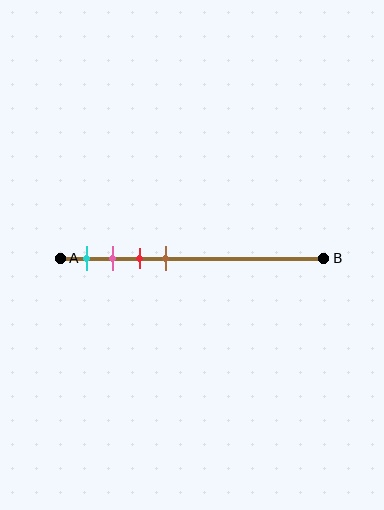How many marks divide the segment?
There are 4 marks dividing the segment.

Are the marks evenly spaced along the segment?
Yes, the marks are approximately evenly spaced.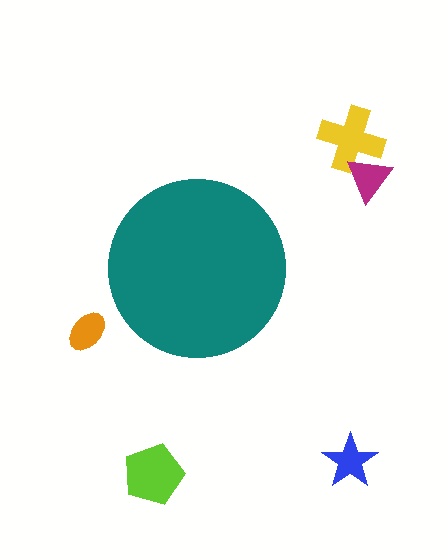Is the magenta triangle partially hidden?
No, the magenta triangle is fully visible.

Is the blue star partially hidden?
No, the blue star is fully visible.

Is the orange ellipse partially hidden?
No, the orange ellipse is fully visible.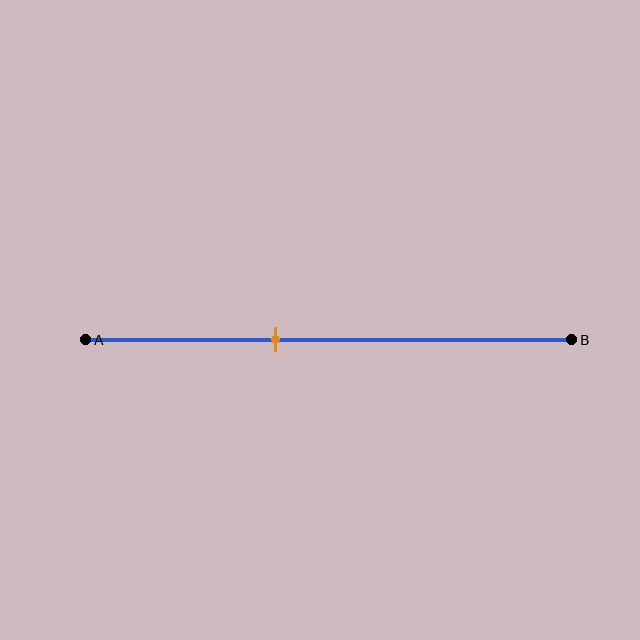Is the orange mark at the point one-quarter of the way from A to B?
No, the mark is at about 40% from A, not at the 25% one-quarter point.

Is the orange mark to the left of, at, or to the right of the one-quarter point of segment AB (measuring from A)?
The orange mark is to the right of the one-quarter point of segment AB.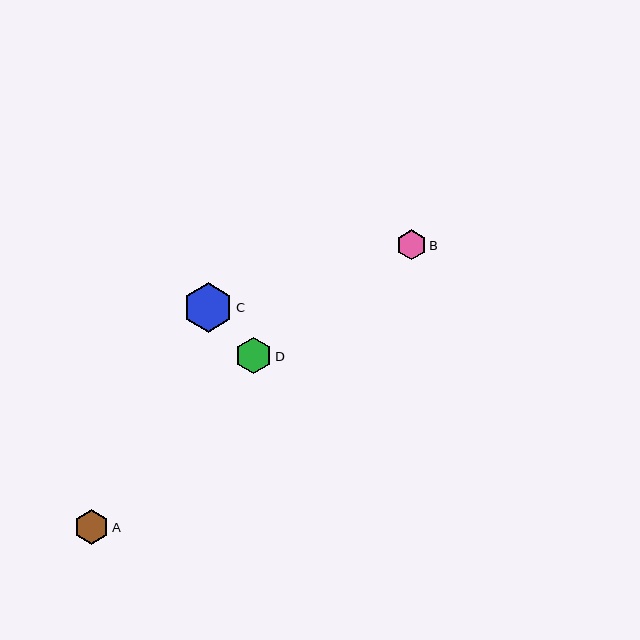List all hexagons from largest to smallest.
From largest to smallest: C, D, A, B.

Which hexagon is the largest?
Hexagon C is the largest with a size of approximately 50 pixels.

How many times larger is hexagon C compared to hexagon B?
Hexagon C is approximately 1.6 times the size of hexagon B.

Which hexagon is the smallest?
Hexagon B is the smallest with a size of approximately 30 pixels.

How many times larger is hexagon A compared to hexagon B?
Hexagon A is approximately 1.2 times the size of hexagon B.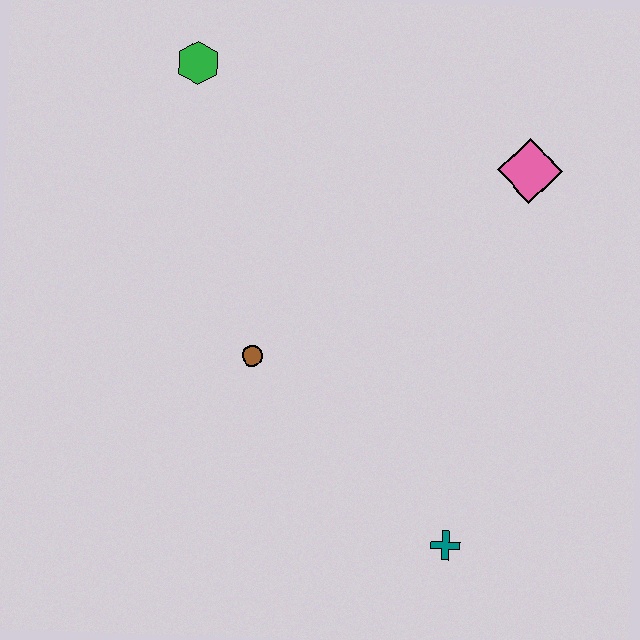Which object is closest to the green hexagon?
The brown circle is closest to the green hexagon.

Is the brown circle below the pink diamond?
Yes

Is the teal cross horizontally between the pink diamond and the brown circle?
Yes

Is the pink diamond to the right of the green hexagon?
Yes